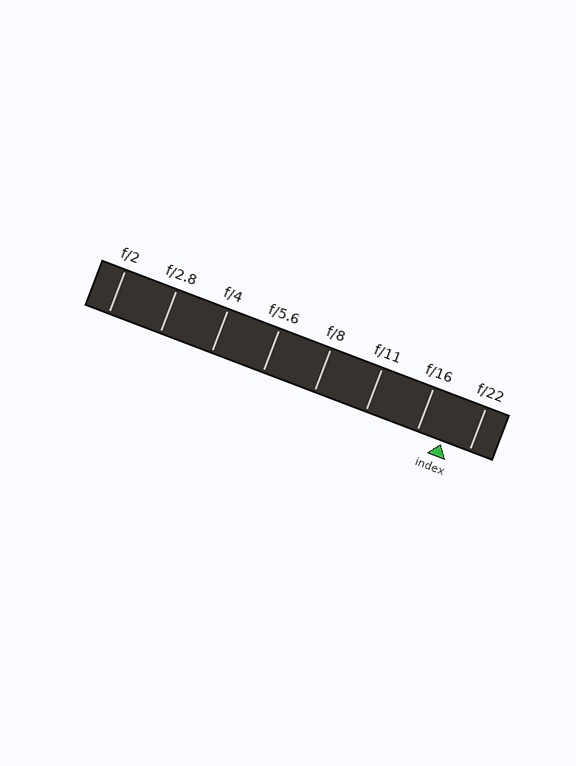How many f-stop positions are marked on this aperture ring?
There are 8 f-stop positions marked.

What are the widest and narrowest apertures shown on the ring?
The widest aperture shown is f/2 and the narrowest is f/22.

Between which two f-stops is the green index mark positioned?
The index mark is between f/16 and f/22.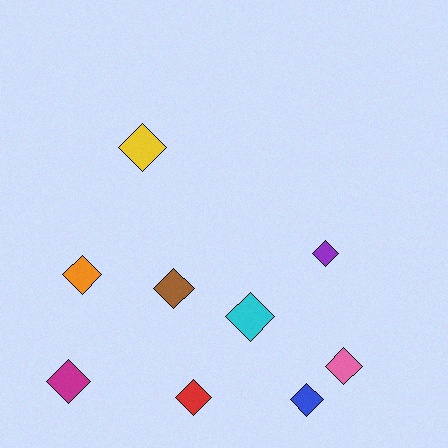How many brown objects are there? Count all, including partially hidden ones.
There is 1 brown object.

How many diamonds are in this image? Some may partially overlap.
There are 9 diamonds.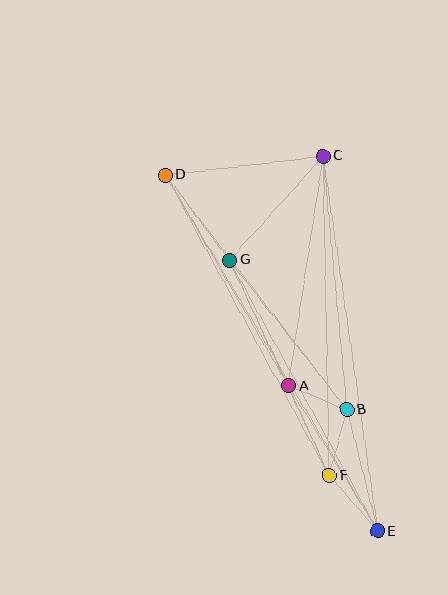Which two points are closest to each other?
Points A and B are closest to each other.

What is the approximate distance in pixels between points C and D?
The distance between C and D is approximately 158 pixels.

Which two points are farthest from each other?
Points D and E are farthest from each other.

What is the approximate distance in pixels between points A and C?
The distance between A and C is approximately 232 pixels.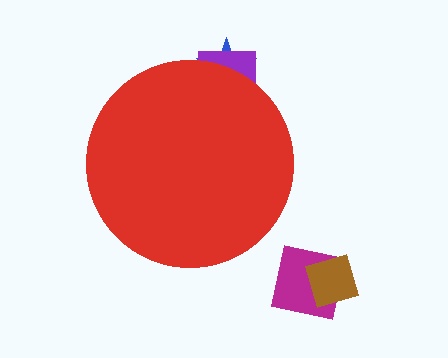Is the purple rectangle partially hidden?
Yes, the purple rectangle is partially hidden behind the red circle.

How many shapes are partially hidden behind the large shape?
2 shapes are partially hidden.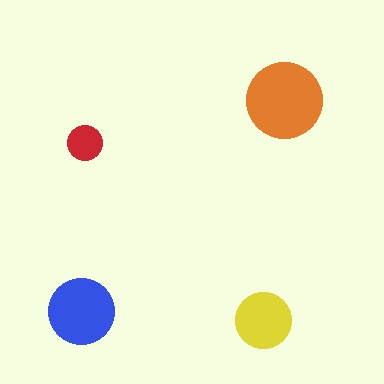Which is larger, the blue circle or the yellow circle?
The blue one.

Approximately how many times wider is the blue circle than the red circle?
About 2 times wider.